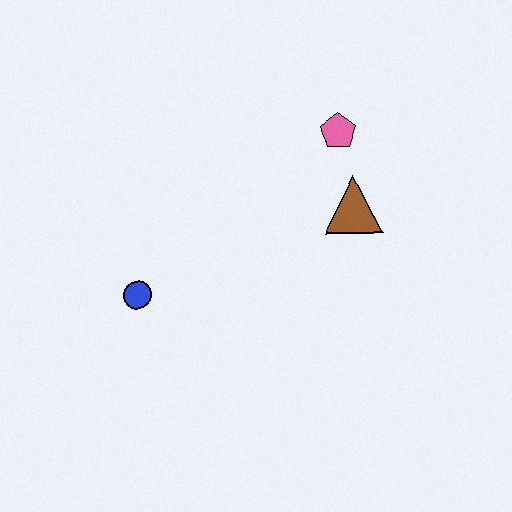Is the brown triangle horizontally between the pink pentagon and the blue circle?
No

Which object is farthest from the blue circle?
The pink pentagon is farthest from the blue circle.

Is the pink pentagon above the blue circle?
Yes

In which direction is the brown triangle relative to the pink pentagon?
The brown triangle is below the pink pentagon.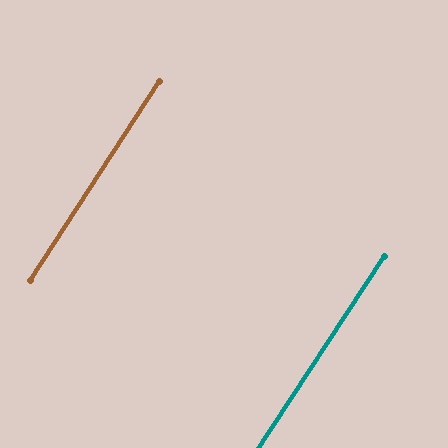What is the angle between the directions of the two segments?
Approximately 0 degrees.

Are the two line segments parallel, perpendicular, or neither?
Parallel — their directions differ by only 0.2°.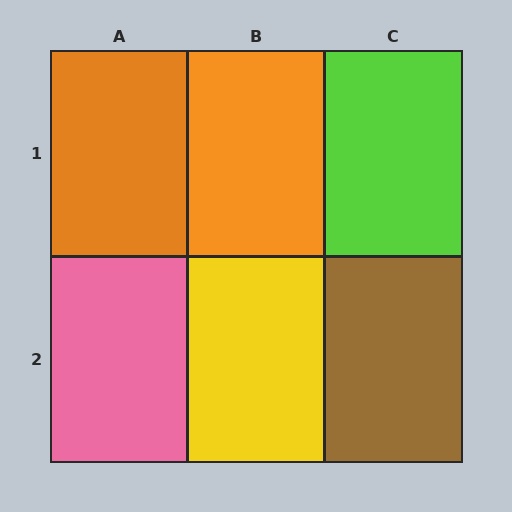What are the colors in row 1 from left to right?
Orange, orange, lime.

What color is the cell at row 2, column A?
Pink.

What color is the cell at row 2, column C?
Brown.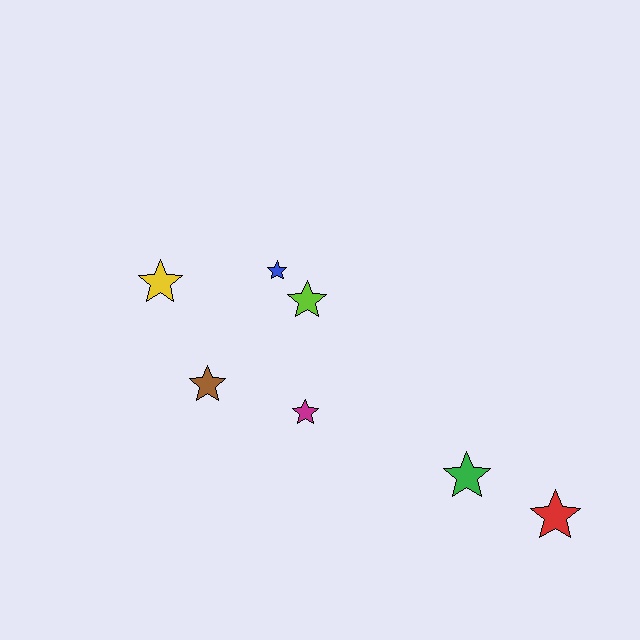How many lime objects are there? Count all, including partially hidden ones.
There is 1 lime object.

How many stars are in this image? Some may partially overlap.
There are 7 stars.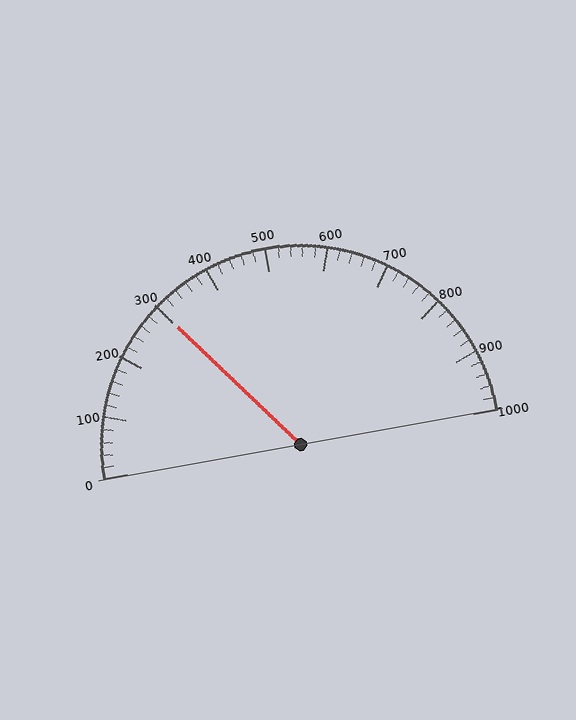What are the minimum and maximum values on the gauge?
The gauge ranges from 0 to 1000.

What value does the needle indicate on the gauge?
The needle indicates approximately 300.